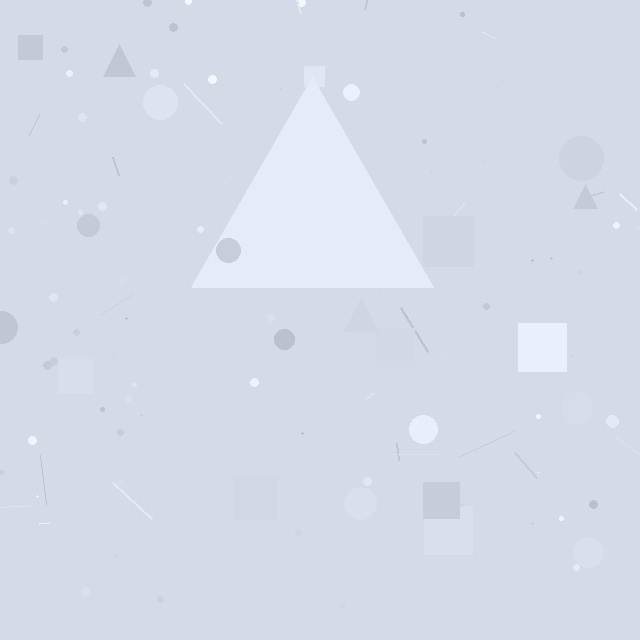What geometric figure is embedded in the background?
A triangle is embedded in the background.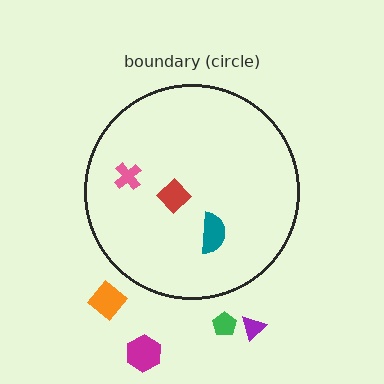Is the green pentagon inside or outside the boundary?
Outside.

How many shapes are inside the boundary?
3 inside, 4 outside.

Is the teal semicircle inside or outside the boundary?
Inside.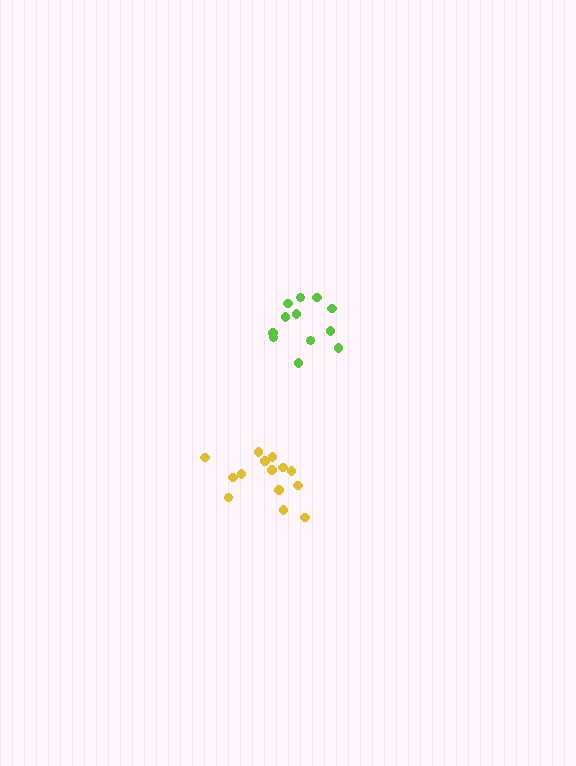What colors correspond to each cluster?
The clusters are colored: yellow, lime.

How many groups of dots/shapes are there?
There are 2 groups.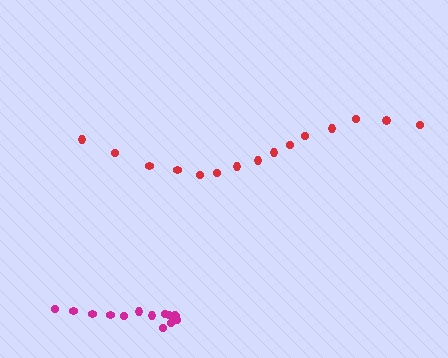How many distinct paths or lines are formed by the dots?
There are 2 distinct paths.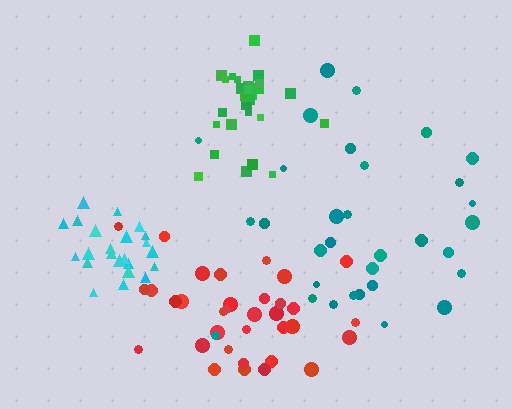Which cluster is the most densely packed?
Cyan.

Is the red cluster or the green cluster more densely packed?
Green.